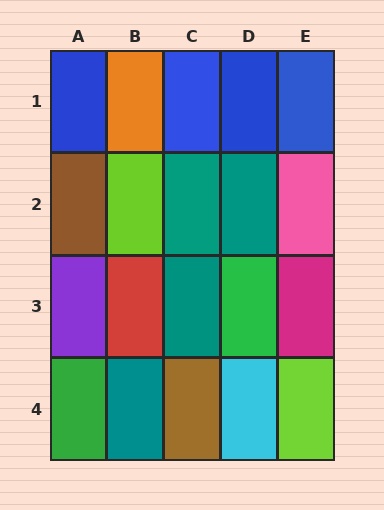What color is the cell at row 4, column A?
Green.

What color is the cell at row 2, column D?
Teal.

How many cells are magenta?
1 cell is magenta.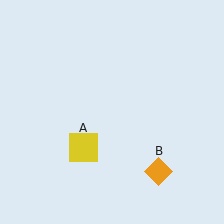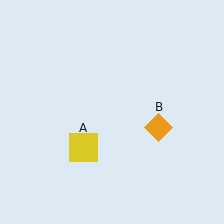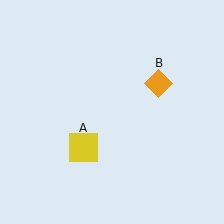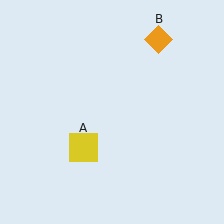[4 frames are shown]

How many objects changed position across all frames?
1 object changed position: orange diamond (object B).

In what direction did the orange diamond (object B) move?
The orange diamond (object B) moved up.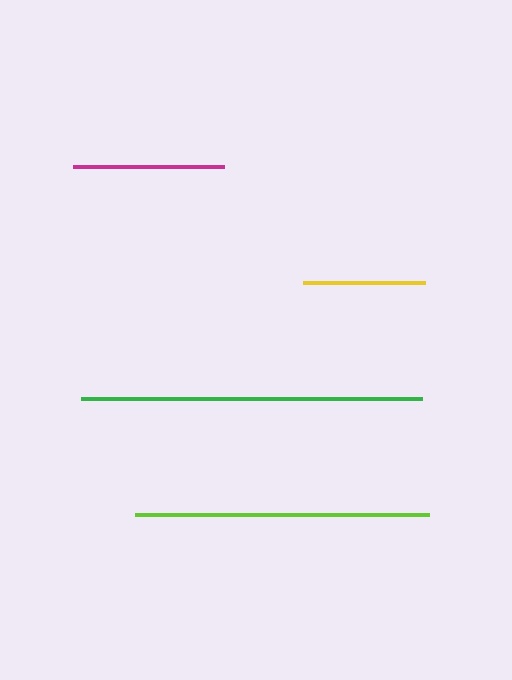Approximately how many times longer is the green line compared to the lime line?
The green line is approximately 1.2 times the length of the lime line.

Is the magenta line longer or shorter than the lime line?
The lime line is longer than the magenta line.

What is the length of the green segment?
The green segment is approximately 341 pixels long.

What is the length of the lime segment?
The lime segment is approximately 295 pixels long.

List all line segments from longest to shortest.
From longest to shortest: green, lime, magenta, yellow.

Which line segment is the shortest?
The yellow line is the shortest at approximately 122 pixels.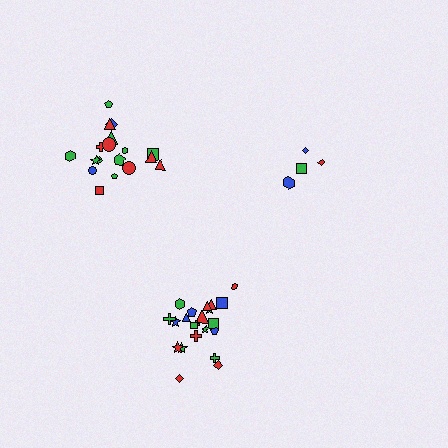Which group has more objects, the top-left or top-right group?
The top-left group.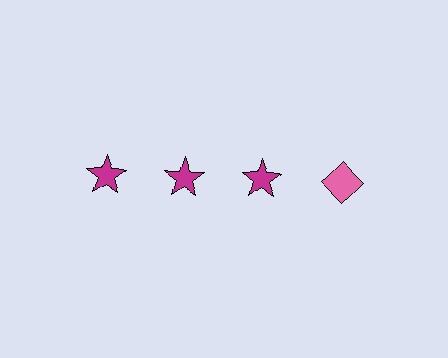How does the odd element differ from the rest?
It differs in both color (pink instead of magenta) and shape (diamond instead of star).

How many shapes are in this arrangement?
There are 4 shapes arranged in a grid pattern.